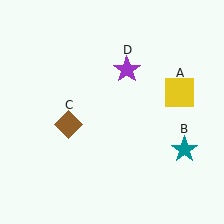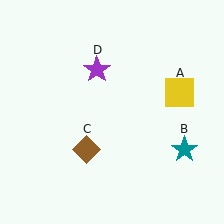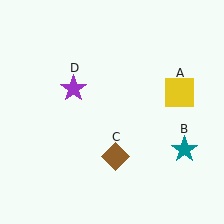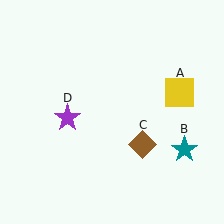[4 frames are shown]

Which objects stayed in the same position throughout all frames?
Yellow square (object A) and teal star (object B) remained stationary.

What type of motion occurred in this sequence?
The brown diamond (object C), purple star (object D) rotated counterclockwise around the center of the scene.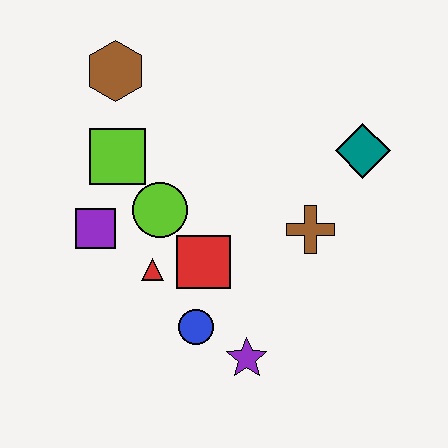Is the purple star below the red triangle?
Yes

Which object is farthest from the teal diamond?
The purple square is farthest from the teal diamond.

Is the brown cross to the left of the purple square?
No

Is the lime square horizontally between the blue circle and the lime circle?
No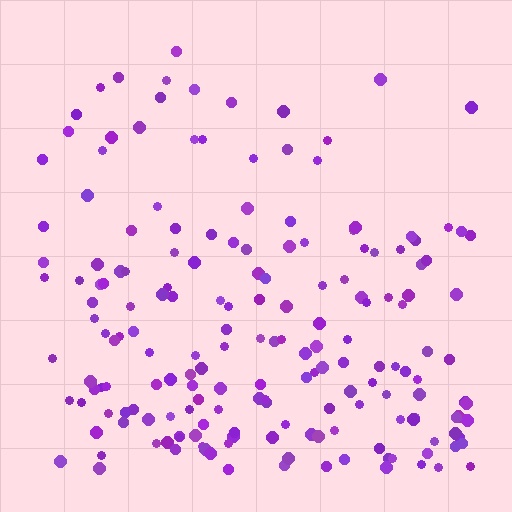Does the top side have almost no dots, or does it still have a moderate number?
Still a moderate number, just noticeably fewer than the bottom.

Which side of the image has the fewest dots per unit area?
The top.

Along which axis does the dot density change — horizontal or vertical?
Vertical.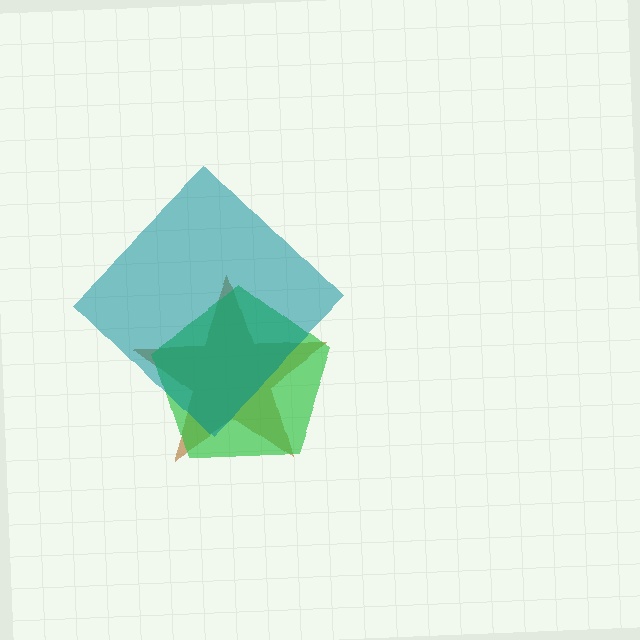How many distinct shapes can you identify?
There are 3 distinct shapes: a brown star, a green pentagon, a teal diamond.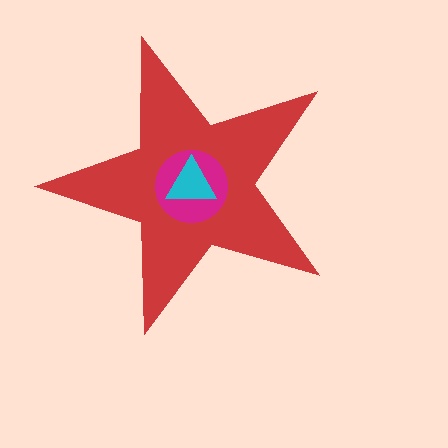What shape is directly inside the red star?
The magenta circle.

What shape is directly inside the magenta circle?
The cyan triangle.